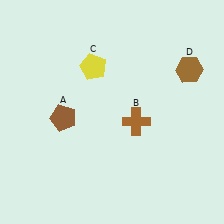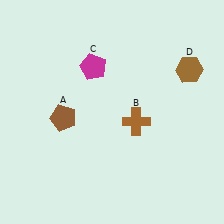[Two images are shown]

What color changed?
The pentagon (C) changed from yellow in Image 1 to magenta in Image 2.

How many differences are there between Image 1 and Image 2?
There is 1 difference between the two images.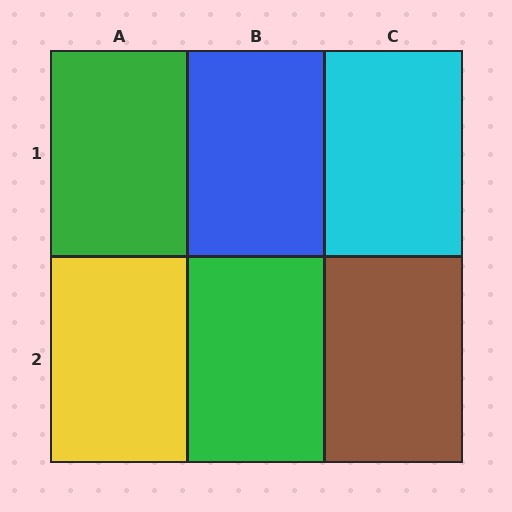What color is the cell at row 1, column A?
Green.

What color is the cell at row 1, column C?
Cyan.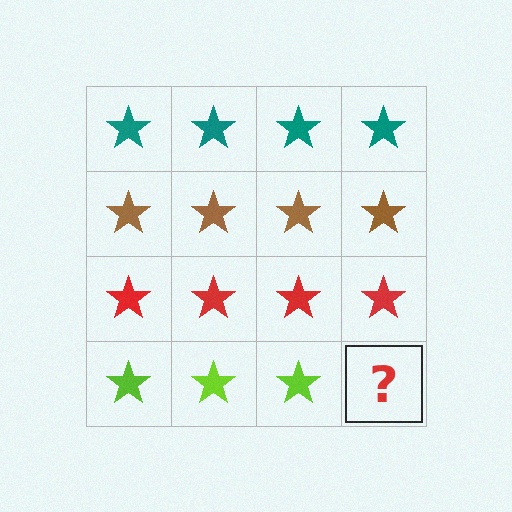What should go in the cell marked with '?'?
The missing cell should contain a lime star.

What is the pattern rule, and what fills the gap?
The rule is that each row has a consistent color. The gap should be filled with a lime star.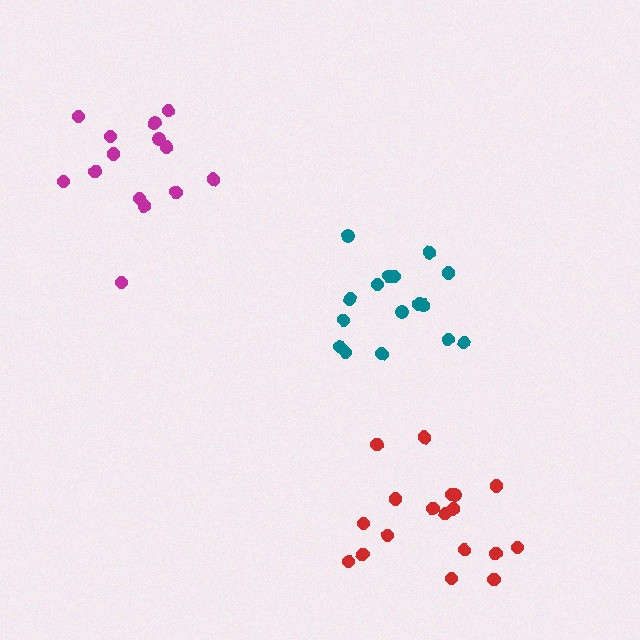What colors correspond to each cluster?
The clusters are colored: magenta, teal, red.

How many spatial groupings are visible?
There are 3 spatial groupings.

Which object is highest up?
The magenta cluster is topmost.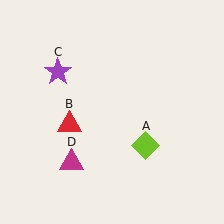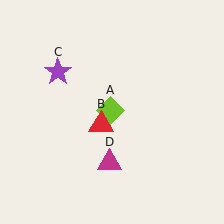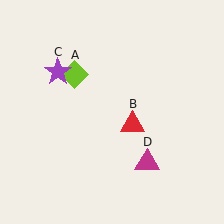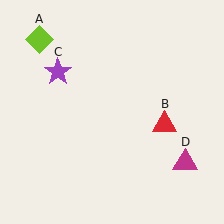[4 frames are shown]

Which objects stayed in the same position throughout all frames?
Purple star (object C) remained stationary.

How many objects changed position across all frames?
3 objects changed position: lime diamond (object A), red triangle (object B), magenta triangle (object D).